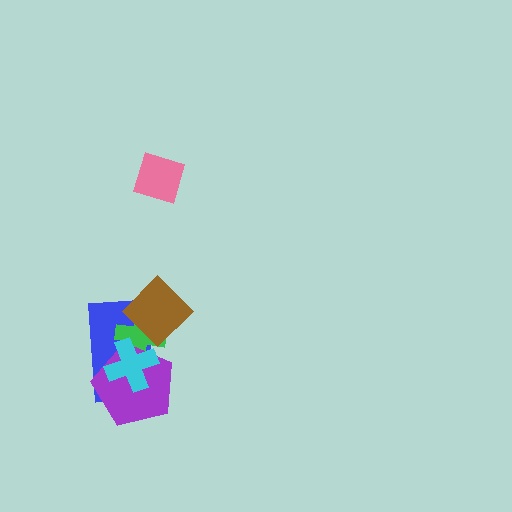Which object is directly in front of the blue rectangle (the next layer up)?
The green cross is directly in front of the blue rectangle.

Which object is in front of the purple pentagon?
The cyan cross is in front of the purple pentagon.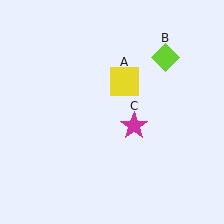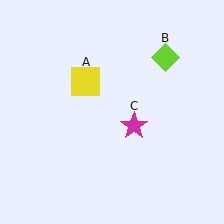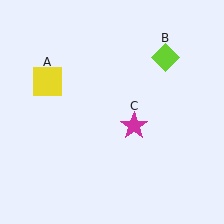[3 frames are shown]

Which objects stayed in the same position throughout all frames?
Lime diamond (object B) and magenta star (object C) remained stationary.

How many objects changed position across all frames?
1 object changed position: yellow square (object A).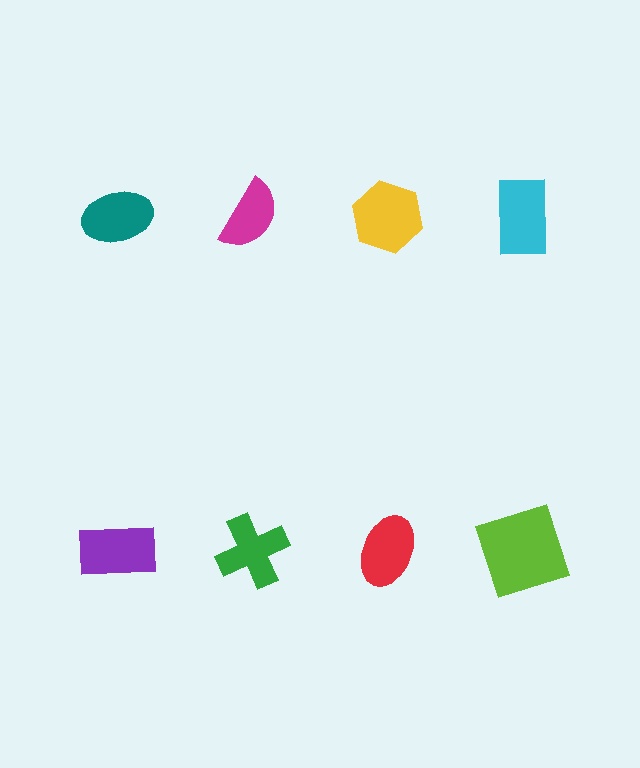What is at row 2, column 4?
A lime square.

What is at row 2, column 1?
A purple rectangle.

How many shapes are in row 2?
4 shapes.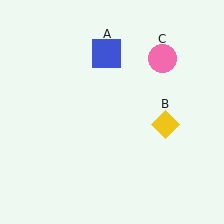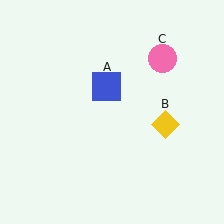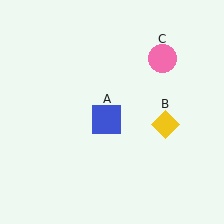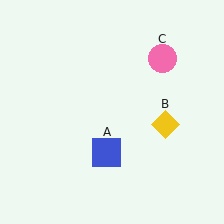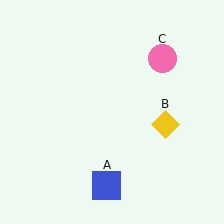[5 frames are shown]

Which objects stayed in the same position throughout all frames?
Yellow diamond (object B) and pink circle (object C) remained stationary.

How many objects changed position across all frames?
1 object changed position: blue square (object A).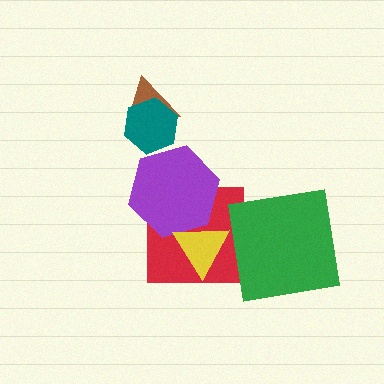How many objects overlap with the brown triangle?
1 object overlaps with the brown triangle.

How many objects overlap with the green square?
0 objects overlap with the green square.